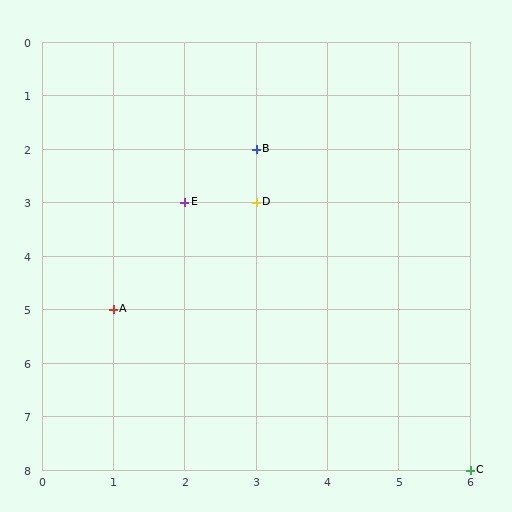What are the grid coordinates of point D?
Point D is at grid coordinates (3, 3).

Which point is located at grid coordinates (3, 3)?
Point D is at (3, 3).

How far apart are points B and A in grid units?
Points B and A are 2 columns and 3 rows apart (about 3.6 grid units diagonally).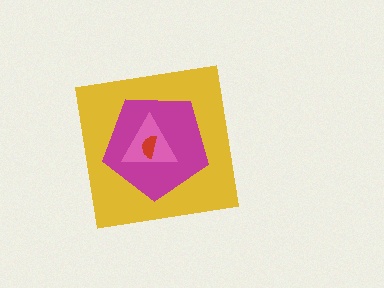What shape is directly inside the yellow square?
The magenta pentagon.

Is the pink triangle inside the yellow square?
Yes.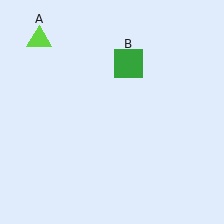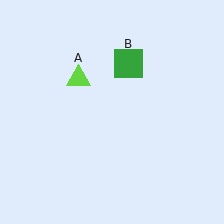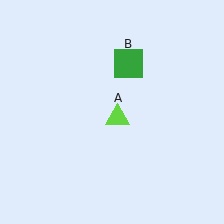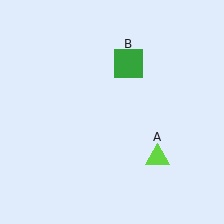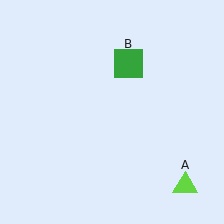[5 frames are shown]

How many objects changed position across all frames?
1 object changed position: lime triangle (object A).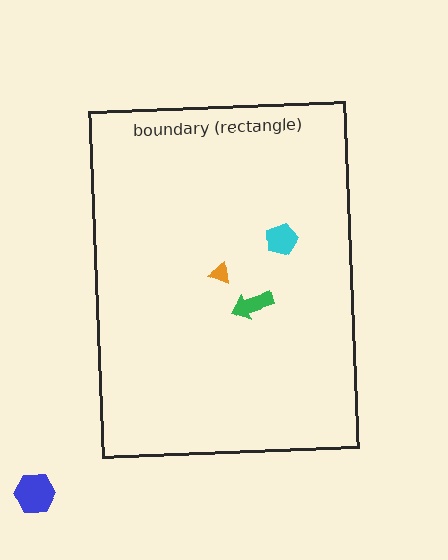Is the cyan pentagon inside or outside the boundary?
Inside.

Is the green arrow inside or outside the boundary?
Inside.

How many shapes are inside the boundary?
3 inside, 1 outside.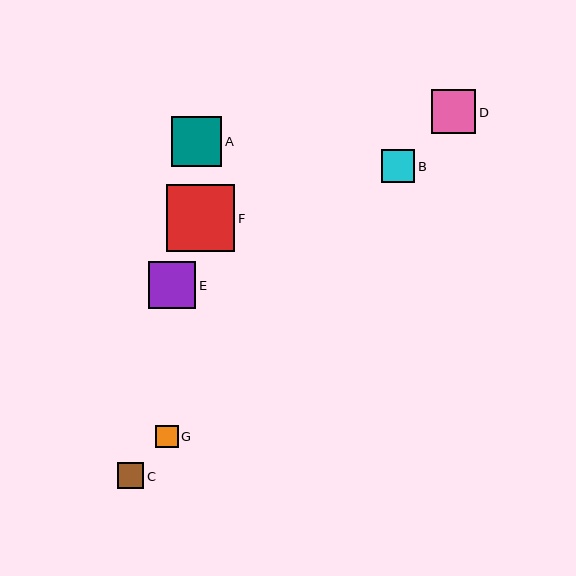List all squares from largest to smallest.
From largest to smallest: F, A, E, D, B, C, G.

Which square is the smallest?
Square G is the smallest with a size of approximately 22 pixels.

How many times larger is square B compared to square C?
Square B is approximately 1.3 times the size of square C.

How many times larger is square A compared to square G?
Square A is approximately 2.2 times the size of square G.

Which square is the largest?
Square F is the largest with a size of approximately 68 pixels.